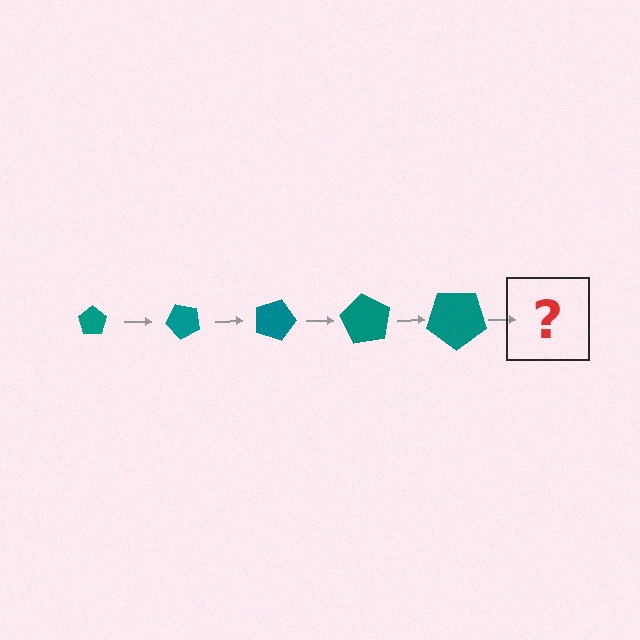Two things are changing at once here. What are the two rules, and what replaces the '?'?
The two rules are that the pentagon grows larger each step and it rotates 45 degrees each step. The '?' should be a pentagon, larger than the previous one and rotated 225 degrees from the start.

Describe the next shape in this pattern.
It should be a pentagon, larger than the previous one and rotated 225 degrees from the start.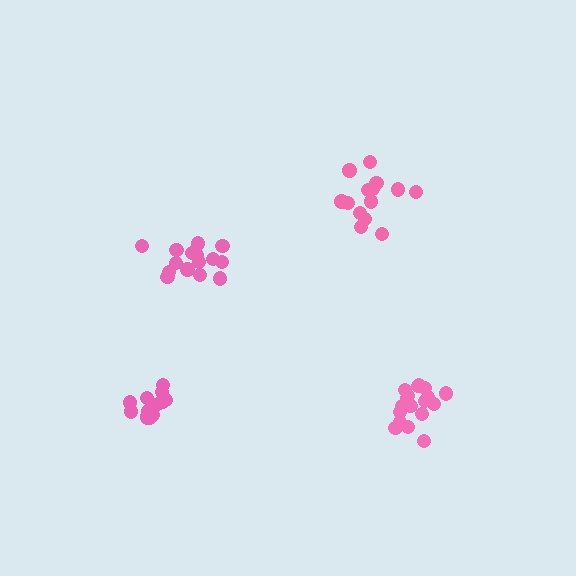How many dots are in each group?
Group 1: 14 dots, Group 2: 14 dots, Group 3: 18 dots, Group 4: 16 dots (62 total).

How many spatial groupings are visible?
There are 4 spatial groupings.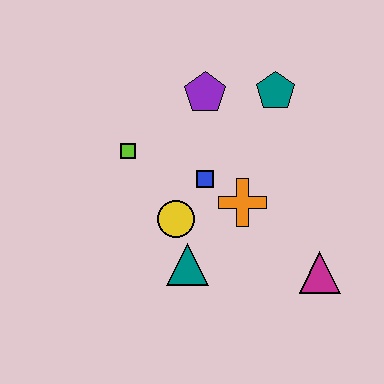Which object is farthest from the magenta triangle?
The lime square is farthest from the magenta triangle.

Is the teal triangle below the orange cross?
Yes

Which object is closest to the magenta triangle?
The orange cross is closest to the magenta triangle.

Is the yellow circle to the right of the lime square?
Yes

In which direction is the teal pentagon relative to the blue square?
The teal pentagon is above the blue square.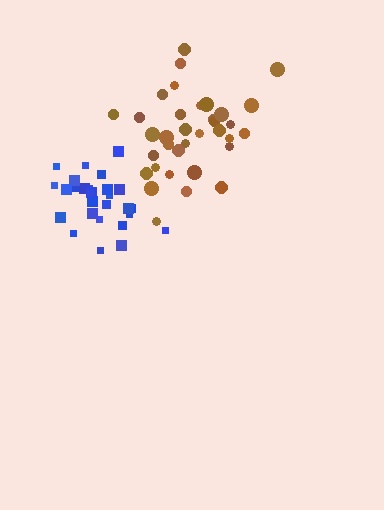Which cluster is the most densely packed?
Blue.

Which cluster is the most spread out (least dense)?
Brown.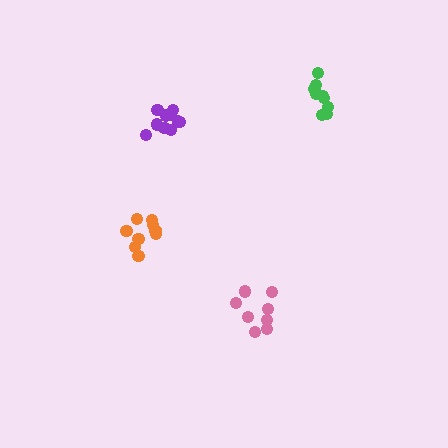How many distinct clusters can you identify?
There are 4 distinct clusters.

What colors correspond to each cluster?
The clusters are colored: green, orange, purple, pink.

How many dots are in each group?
Group 1: 9 dots, Group 2: 9 dots, Group 3: 10 dots, Group 4: 8 dots (36 total).